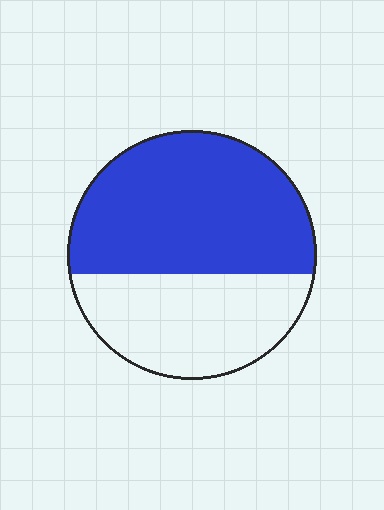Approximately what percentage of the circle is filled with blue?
Approximately 60%.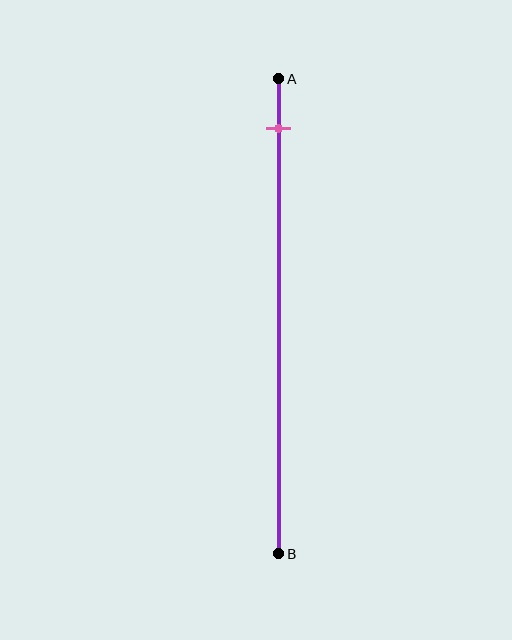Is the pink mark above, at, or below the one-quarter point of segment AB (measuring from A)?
The pink mark is above the one-quarter point of segment AB.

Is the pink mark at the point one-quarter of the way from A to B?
No, the mark is at about 10% from A, not at the 25% one-quarter point.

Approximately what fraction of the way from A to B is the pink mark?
The pink mark is approximately 10% of the way from A to B.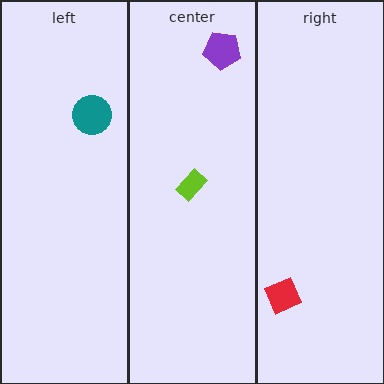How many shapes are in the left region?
1.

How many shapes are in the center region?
2.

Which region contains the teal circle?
The left region.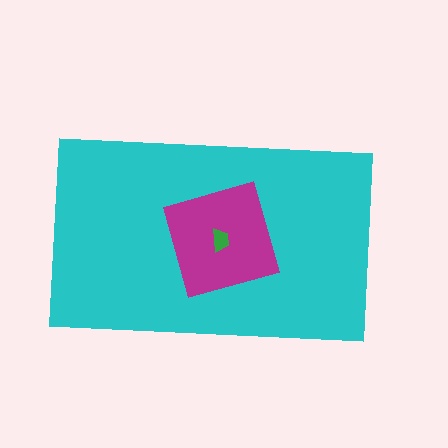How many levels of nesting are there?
3.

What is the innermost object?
The green trapezoid.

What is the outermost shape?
The cyan rectangle.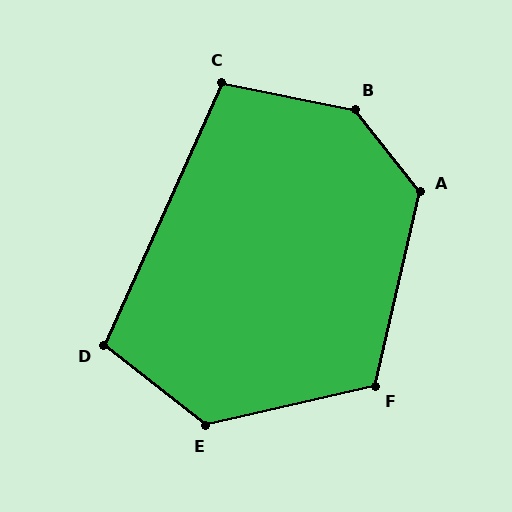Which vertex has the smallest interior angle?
C, at approximately 103 degrees.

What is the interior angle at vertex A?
Approximately 128 degrees (obtuse).